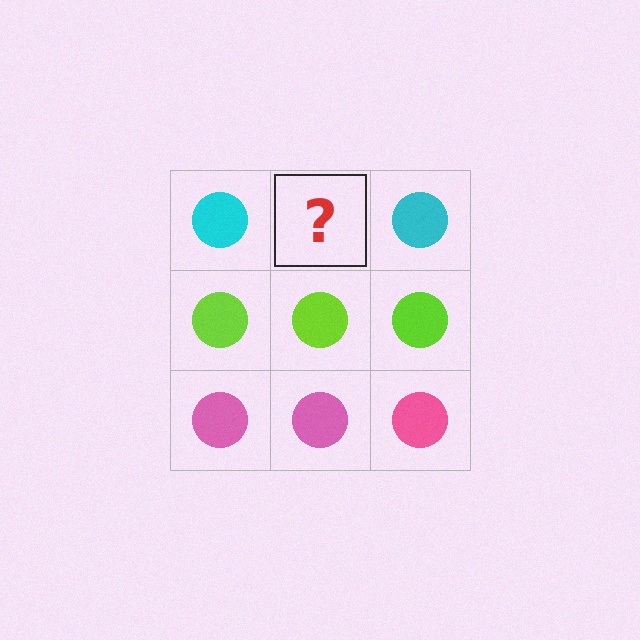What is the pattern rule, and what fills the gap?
The rule is that each row has a consistent color. The gap should be filled with a cyan circle.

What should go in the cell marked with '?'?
The missing cell should contain a cyan circle.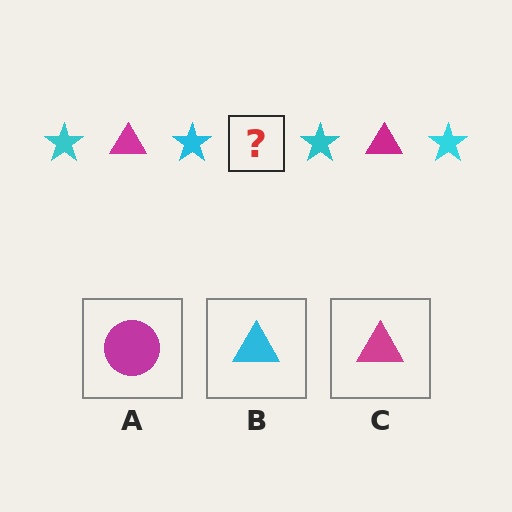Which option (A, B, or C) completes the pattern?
C.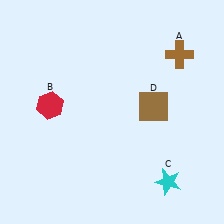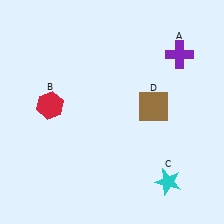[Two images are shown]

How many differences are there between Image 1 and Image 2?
There is 1 difference between the two images.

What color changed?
The cross (A) changed from brown in Image 1 to purple in Image 2.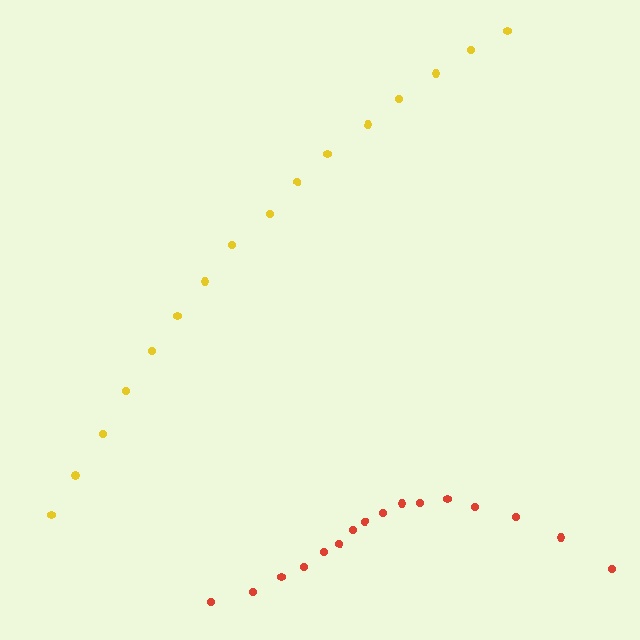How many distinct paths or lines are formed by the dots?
There are 2 distinct paths.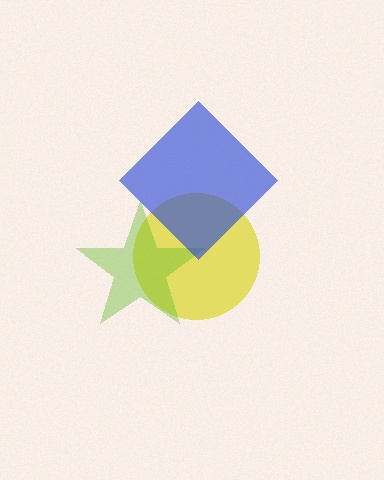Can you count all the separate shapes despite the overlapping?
Yes, there are 3 separate shapes.